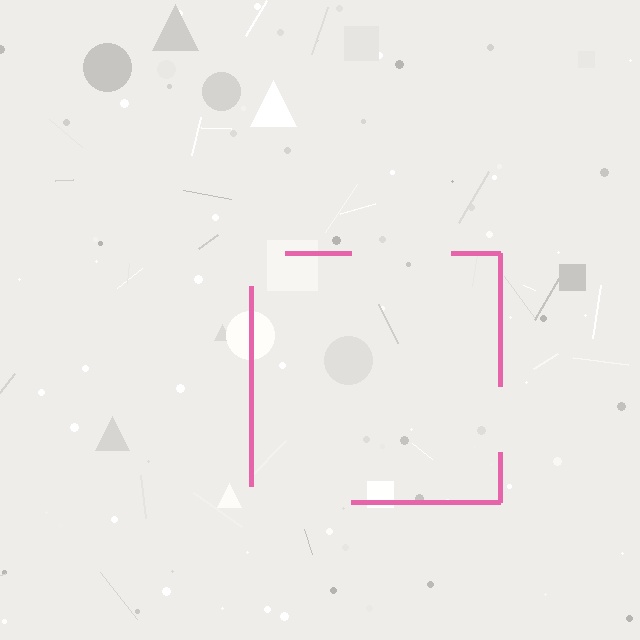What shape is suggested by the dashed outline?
The dashed outline suggests a square.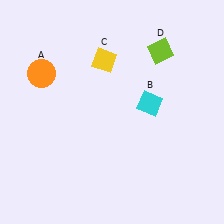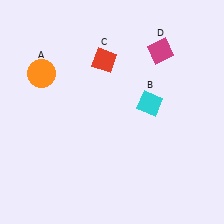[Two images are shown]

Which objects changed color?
C changed from yellow to red. D changed from lime to magenta.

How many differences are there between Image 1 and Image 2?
There are 2 differences between the two images.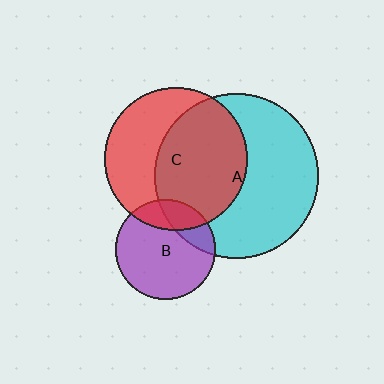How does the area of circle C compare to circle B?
Approximately 2.0 times.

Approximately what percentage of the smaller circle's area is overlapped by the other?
Approximately 55%.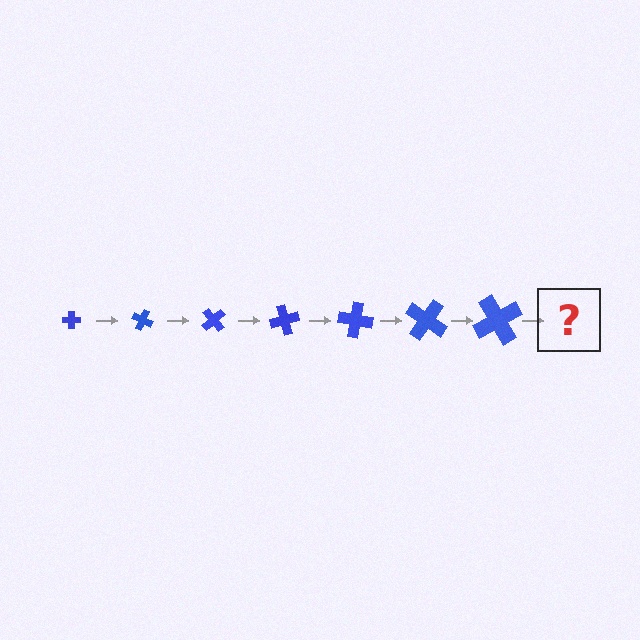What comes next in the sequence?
The next element should be a cross, larger than the previous one and rotated 175 degrees from the start.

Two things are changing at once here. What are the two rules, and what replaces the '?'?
The two rules are that the cross grows larger each step and it rotates 25 degrees each step. The '?' should be a cross, larger than the previous one and rotated 175 degrees from the start.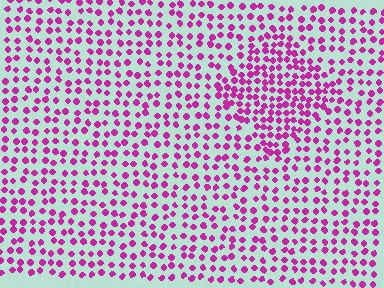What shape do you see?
I see a diamond.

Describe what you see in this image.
The image contains small magenta elements arranged at two different densities. A diamond-shaped region is visible where the elements are more densely packed than the surrounding area.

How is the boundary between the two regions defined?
The boundary is defined by a change in element density (approximately 1.8x ratio). All elements are the same color, size, and shape.